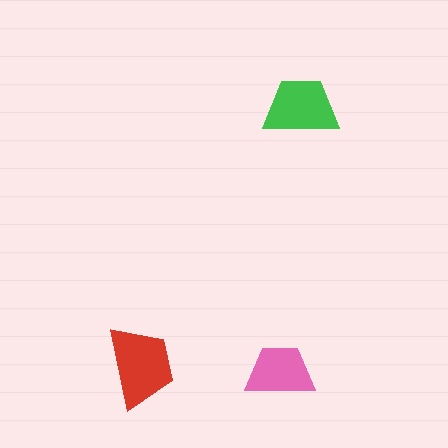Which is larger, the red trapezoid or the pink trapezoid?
The red one.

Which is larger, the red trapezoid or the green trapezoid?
The red one.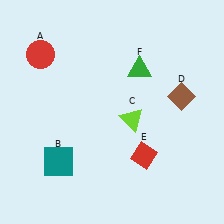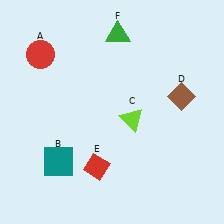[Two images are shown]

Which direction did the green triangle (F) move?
The green triangle (F) moved up.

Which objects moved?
The objects that moved are: the red diamond (E), the green triangle (F).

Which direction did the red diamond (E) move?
The red diamond (E) moved left.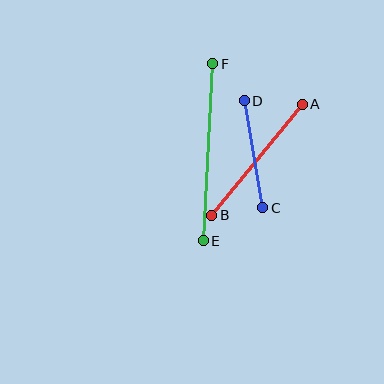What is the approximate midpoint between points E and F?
The midpoint is at approximately (208, 152) pixels.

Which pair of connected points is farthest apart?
Points E and F are farthest apart.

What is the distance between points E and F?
The distance is approximately 178 pixels.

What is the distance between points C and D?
The distance is approximately 108 pixels.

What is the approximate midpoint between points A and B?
The midpoint is at approximately (257, 160) pixels.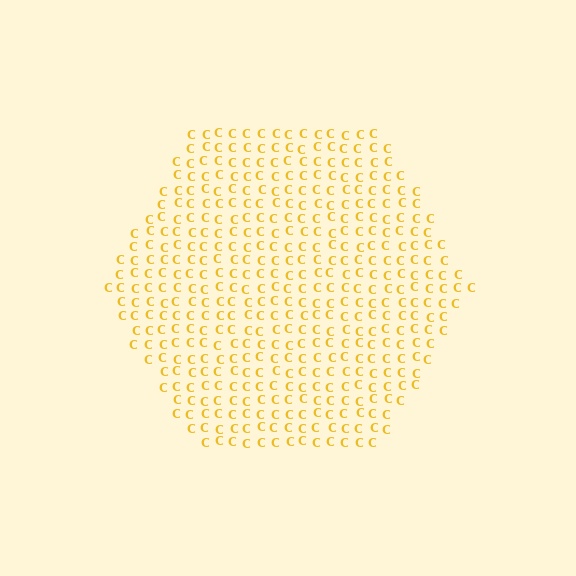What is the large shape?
The large shape is a hexagon.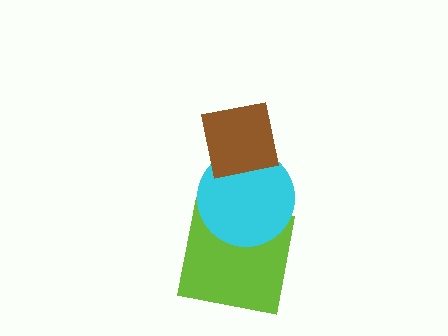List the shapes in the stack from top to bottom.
From top to bottom: the brown square, the cyan circle, the lime square.